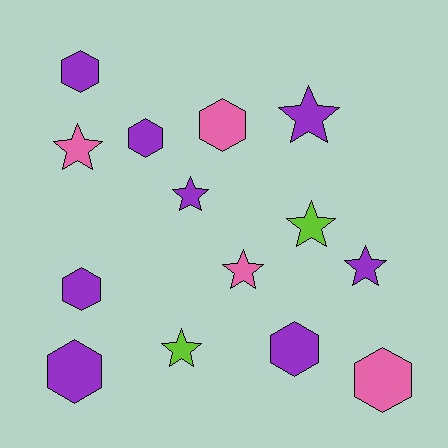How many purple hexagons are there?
There are 5 purple hexagons.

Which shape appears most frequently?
Star, with 7 objects.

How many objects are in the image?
There are 14 objects.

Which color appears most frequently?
Purple, with 8 objects.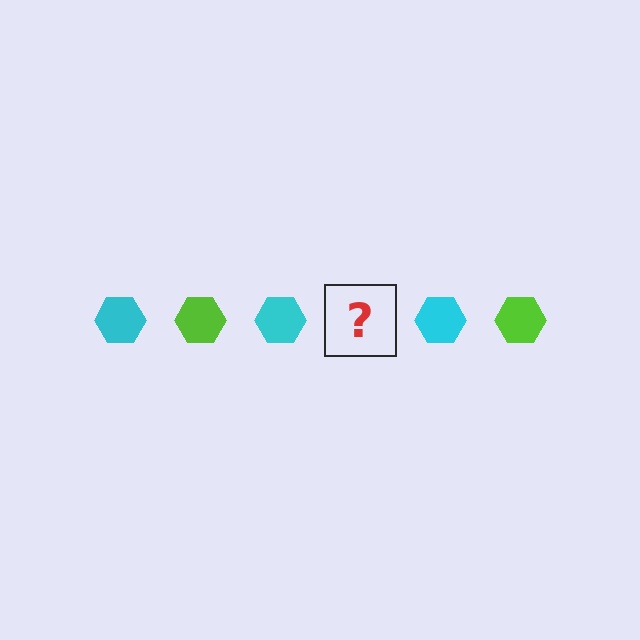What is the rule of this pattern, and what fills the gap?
The rule is that the pattern cycles through cyan, lime hexagons. The gap should be filled with a lime hexagon.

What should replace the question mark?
The question mark should be replaced with a lime hexagon.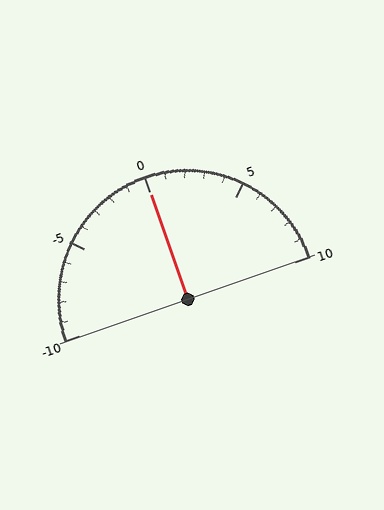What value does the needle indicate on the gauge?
The needle indicates approximately 0.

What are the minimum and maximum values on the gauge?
The gauge ranges from -10 to 10.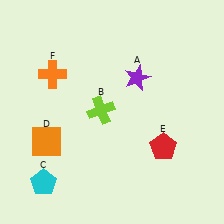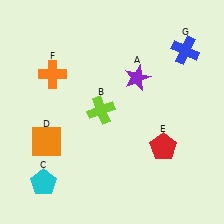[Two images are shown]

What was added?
A blue cross (G) was added in Image 2.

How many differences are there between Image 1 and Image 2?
There is 1 difference between the two images.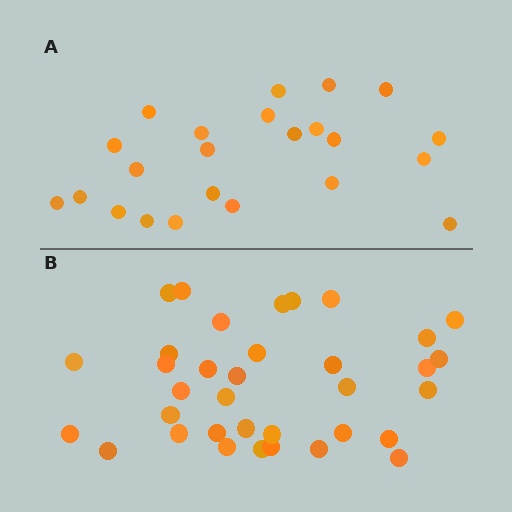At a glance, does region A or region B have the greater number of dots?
Region B (the bottom region) has more dots.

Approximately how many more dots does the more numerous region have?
Region B has roughly 12 or so more dots than region A.